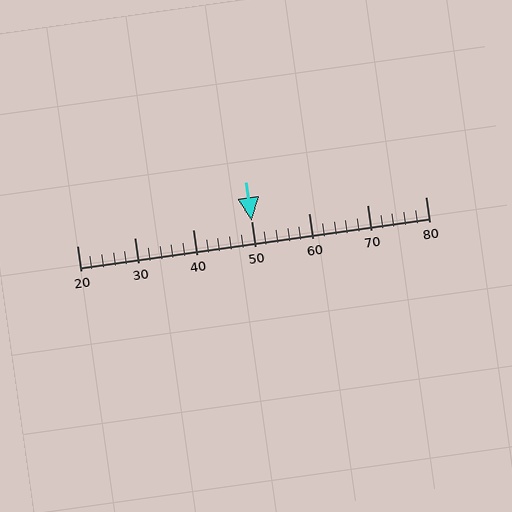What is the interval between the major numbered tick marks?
The major tick marks are spaced 10 units apart.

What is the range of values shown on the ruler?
The ruler shows values from 20 to 80.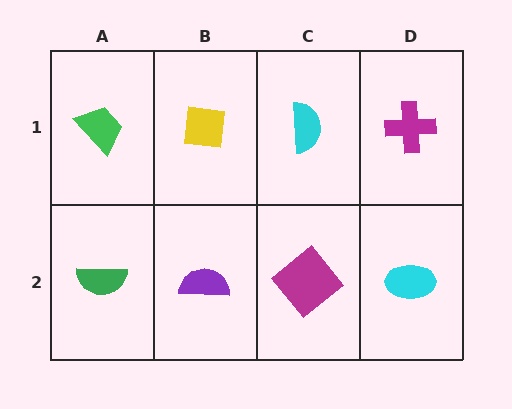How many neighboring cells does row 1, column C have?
3.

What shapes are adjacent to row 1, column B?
A purple semicircle (row 2, column B), a green trapezoid (row 1, column A), a cyan semicircle (row 1, column C).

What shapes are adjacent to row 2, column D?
A magenta cross (row 1, column D), a magenta diamond (row 2, column C).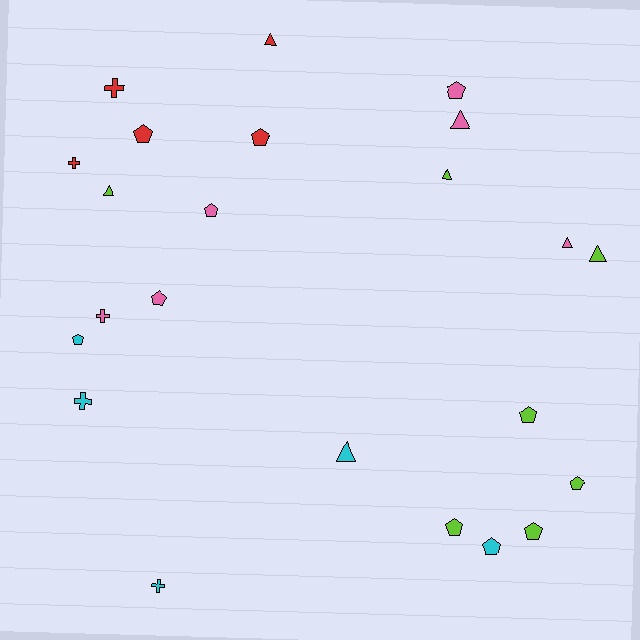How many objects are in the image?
There are 23 objects.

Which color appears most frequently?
Lime, with 7 objects.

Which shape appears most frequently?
Pentagon, with 11 objects.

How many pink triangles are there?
There are 2 pink triangles.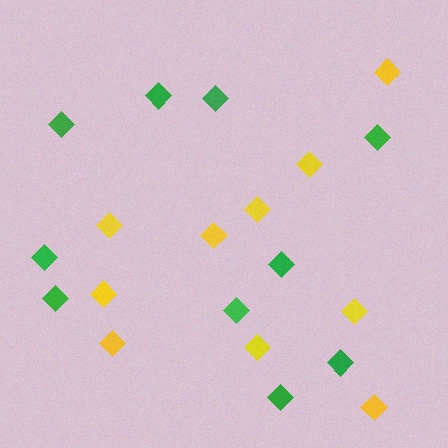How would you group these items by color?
There are 2 groups: one group of yellow diamonds (10) and one group of green diamonds (10).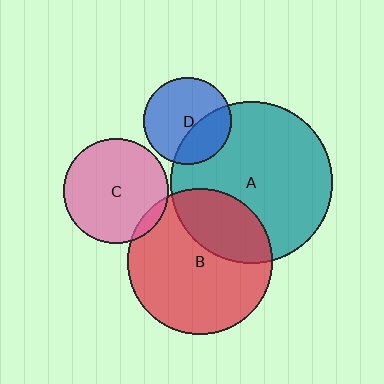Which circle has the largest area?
Circle A (teal).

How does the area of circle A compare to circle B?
Approximately 1.2 times.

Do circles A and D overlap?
Yes.